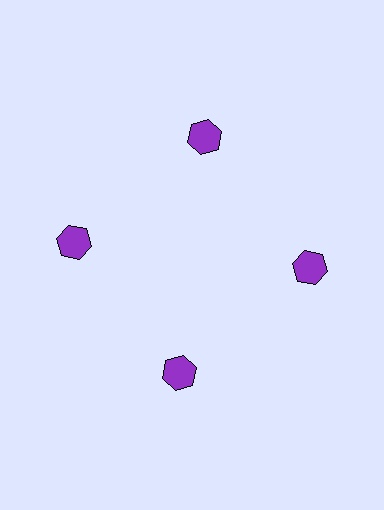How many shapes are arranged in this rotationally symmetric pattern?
There are 4 shapes, arranged in 4 groups of 1.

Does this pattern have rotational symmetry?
Yes, this pattern has 4-fold rotational symmetry. It looks the same after rotating 90 degrees around the center.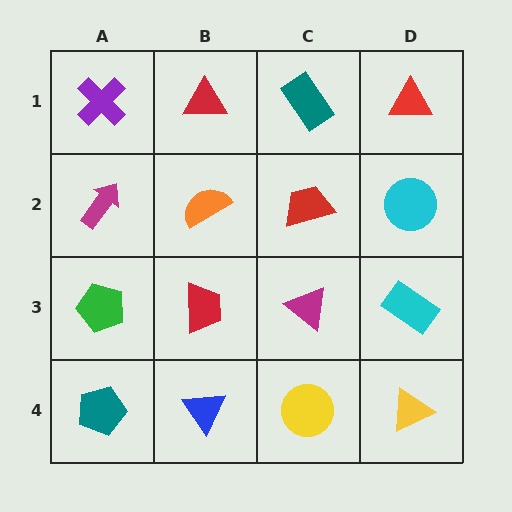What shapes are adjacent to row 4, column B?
A red trapezoid (row 3, column B), a teal pentagon (row 4, column A), a yellow circle (row 4, column C).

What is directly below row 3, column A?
A teal pentagon.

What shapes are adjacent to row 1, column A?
A magenta arrow (row 2, column A), a red triangle (row 1, column B).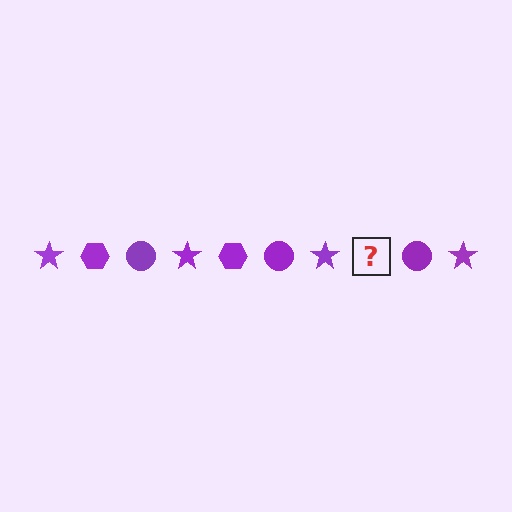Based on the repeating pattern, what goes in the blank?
The blank should be a purple hexagon.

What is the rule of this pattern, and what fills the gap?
The rule is that the pattern cycles through star, hexagon, circle shapes in purple. The gap should be filled with a purple hexagon.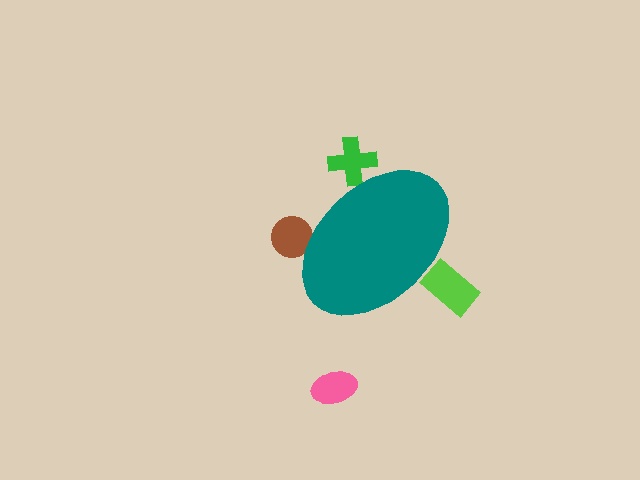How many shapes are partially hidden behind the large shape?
3 shapes are partially hidden.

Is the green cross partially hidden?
Yes, the green cross is partially hidden behind the teal ellipse.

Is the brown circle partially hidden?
Yes, the brown circle is partially hidden behind the teal ellipse.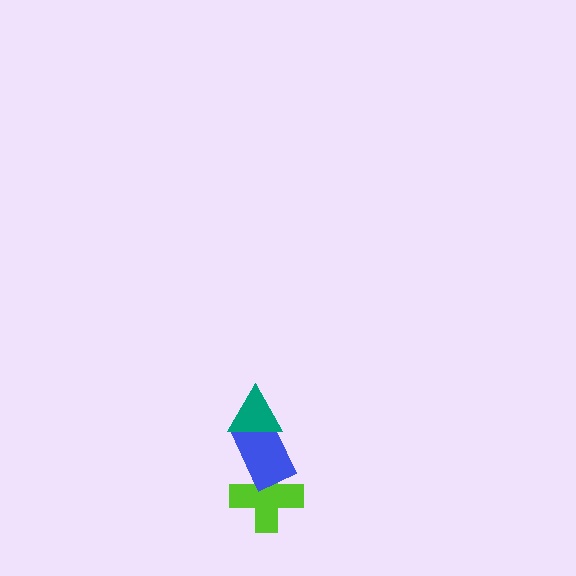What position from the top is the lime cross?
The lime cross is 3rd from the top.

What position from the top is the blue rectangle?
The blue rectangle is 2nd from the top.